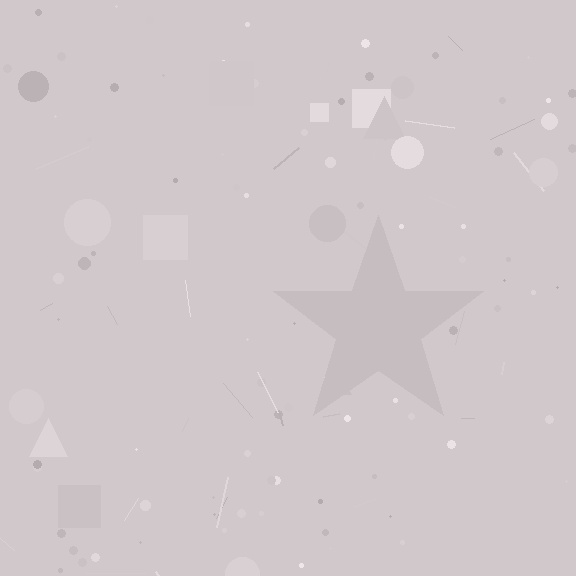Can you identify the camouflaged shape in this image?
The camouflaged shape is a star.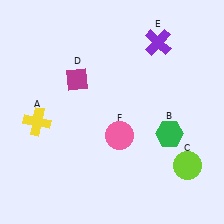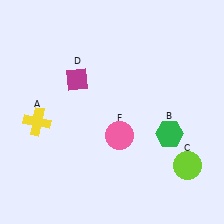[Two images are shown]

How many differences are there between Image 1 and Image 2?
There is 1 difference between the two images.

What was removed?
The purple cross (E) was removed in Image 2.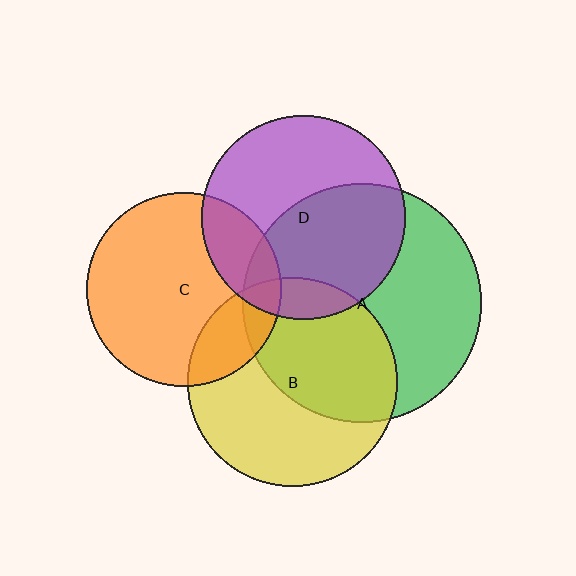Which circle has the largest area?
Circle A (green).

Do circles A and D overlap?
Yes.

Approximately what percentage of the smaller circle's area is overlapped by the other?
Approximately 50%.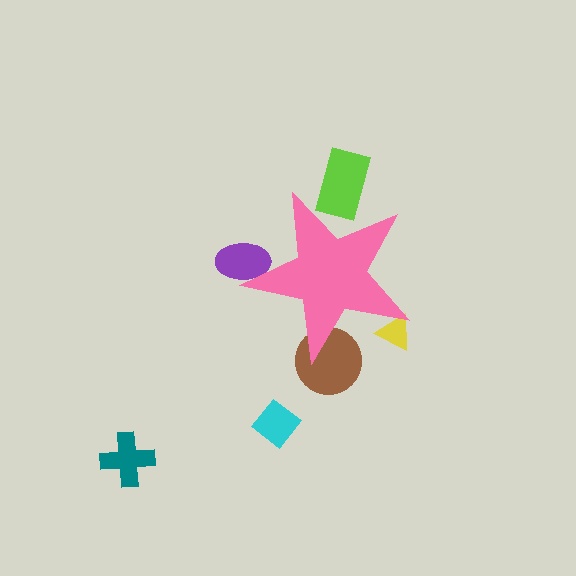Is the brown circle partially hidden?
Yes, the brown circle is partially hidden behind the pink star.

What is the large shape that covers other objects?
A pink star.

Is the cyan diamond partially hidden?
No, the cyan diamond is fully visible.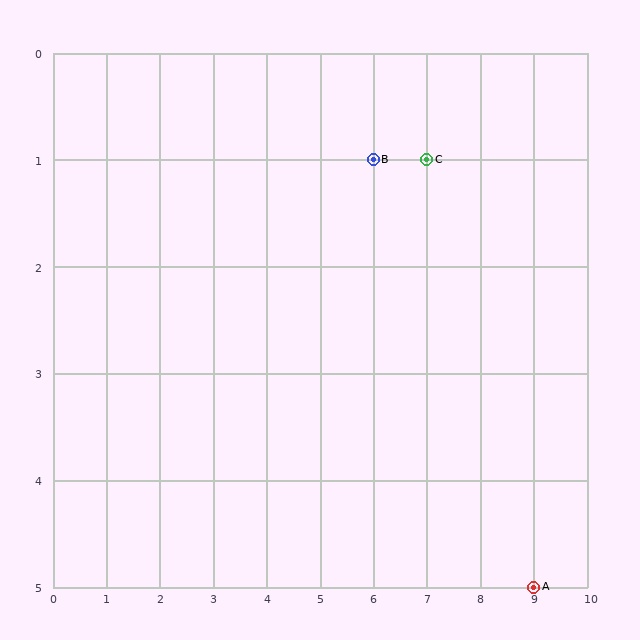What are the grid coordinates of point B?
Point B is at grid coordinates (6, 1).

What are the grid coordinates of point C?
Point C is at grid coordinates (7, 1).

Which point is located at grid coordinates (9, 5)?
Point A is at (9, 5).